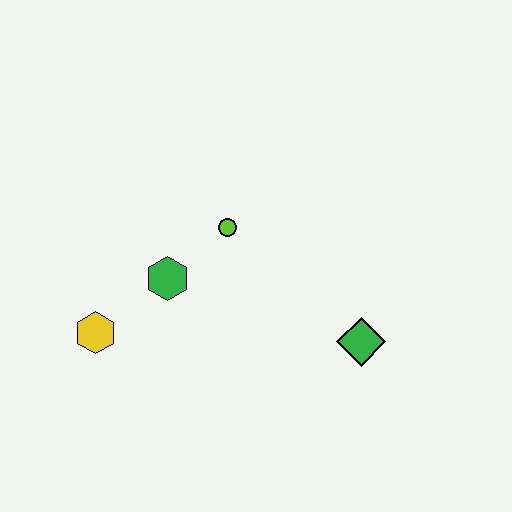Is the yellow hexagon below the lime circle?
Yes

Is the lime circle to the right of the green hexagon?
Yes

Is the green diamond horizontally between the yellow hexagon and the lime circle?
No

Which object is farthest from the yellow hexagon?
The green diamond is farthest from the yellow hexagon.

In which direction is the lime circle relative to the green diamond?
The lime circle is to the left of the green diamond.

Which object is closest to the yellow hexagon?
The green hexagon is closest to the yellow hexagon.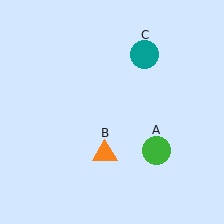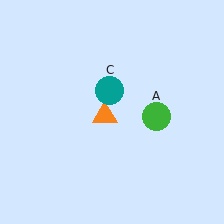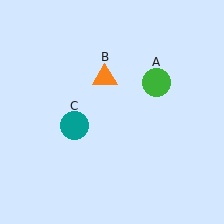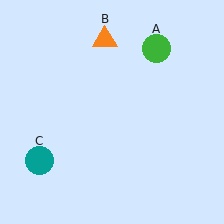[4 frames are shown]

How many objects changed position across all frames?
3 objects changed position: green circle (object A), orange triangle (object B), teal circle (object C).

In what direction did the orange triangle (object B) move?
The orange triangle (object B) moved up.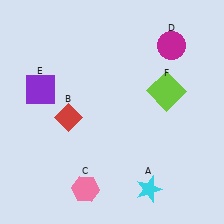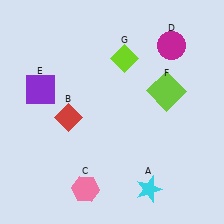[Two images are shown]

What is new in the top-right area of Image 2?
A lime diamond (G) was added in the top-right area of Image 2.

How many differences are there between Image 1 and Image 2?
There is 1 difference between the two images.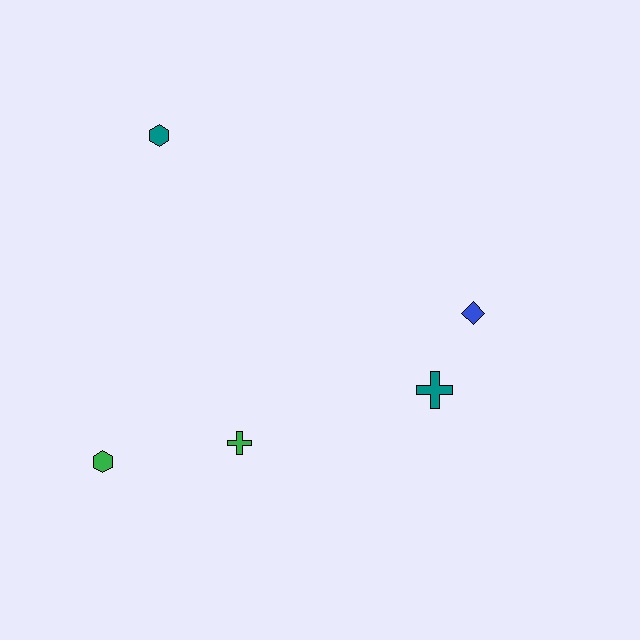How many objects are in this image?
There are 5 objects.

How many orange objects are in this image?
There are no orange objects.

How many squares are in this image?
There are no squares.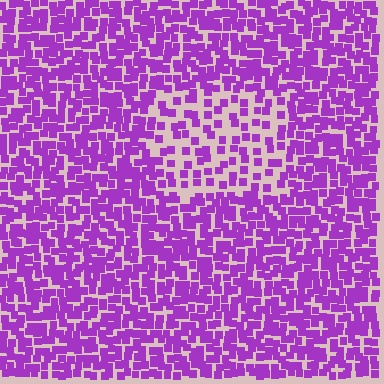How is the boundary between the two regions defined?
The boundary is defined by a change in element density (approximately 2.1x ratio). All elements are the same color, size, and shape.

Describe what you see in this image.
The image contains small purple elements arranged at two different densities. A rectangle-shaped region is visible where the elements are less densely packed than the surrounding area.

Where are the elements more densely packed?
The elements are more densely packed outside the rectangle boundary.